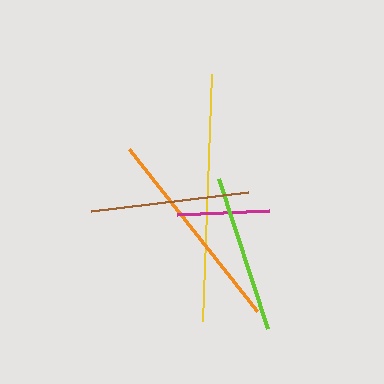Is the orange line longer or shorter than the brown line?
The orange line is longer than the brown line.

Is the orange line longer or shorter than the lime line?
The orange line is longer than the lime line.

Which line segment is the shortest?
The magenta line is the shortest at approximately 92 pixels.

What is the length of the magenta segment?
The magenta segment is approximately 92 pixels long.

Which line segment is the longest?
The yellow line is the longest at approximately 248 pixels.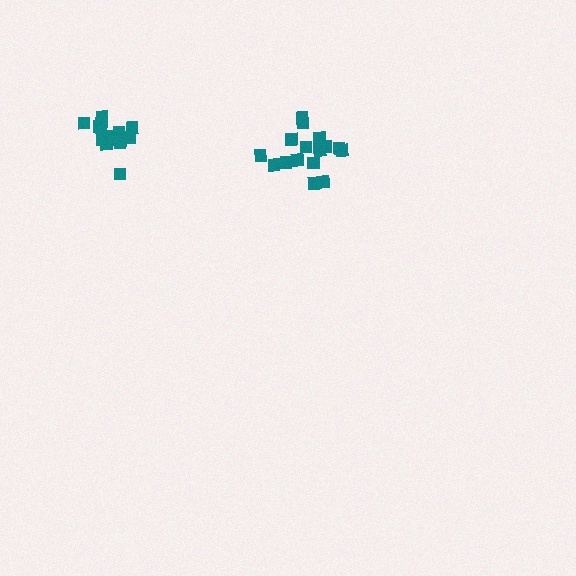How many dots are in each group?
Group 1: 16 dots, Group 2: 17 dots (33 total).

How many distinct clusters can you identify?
There are 2 distinct clusters.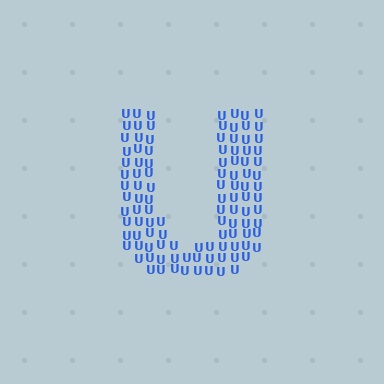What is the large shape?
The large shape is the letter U.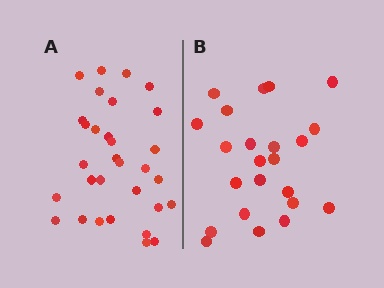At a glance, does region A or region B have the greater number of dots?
Region A (the left region) has more dots.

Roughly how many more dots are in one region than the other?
Region A has roughly 8 or so more dots than region B.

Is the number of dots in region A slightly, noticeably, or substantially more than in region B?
Region A has noticeably more, but not dramatically so. The ratio is roughly 1.3 to 1.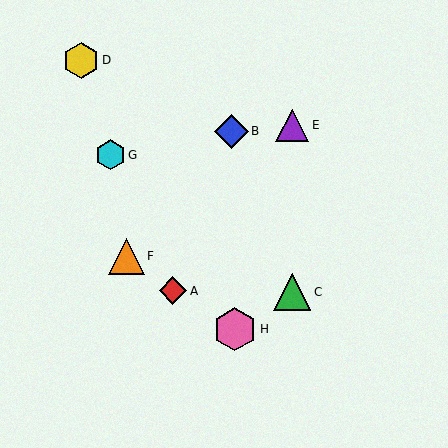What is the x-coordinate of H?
Object H is at x≈235.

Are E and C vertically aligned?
Yes, both are at x≈292.